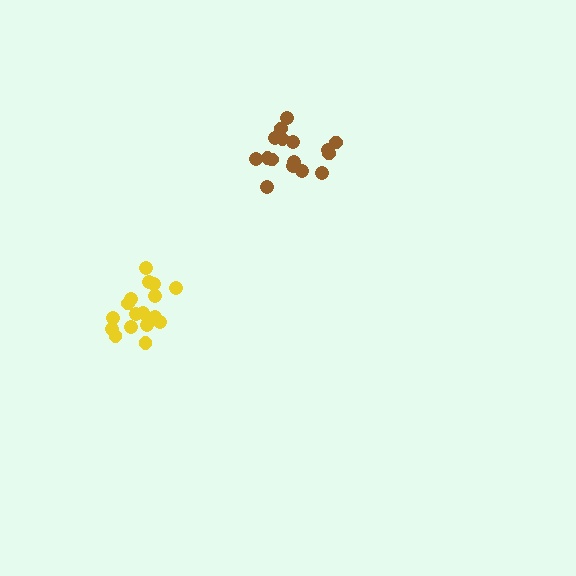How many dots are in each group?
Group 1: 17 dots, Group 2: 16 dots (33 total).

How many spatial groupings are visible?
There are 2 spatial groupings.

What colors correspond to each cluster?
The clusters are colored: yellow, brown.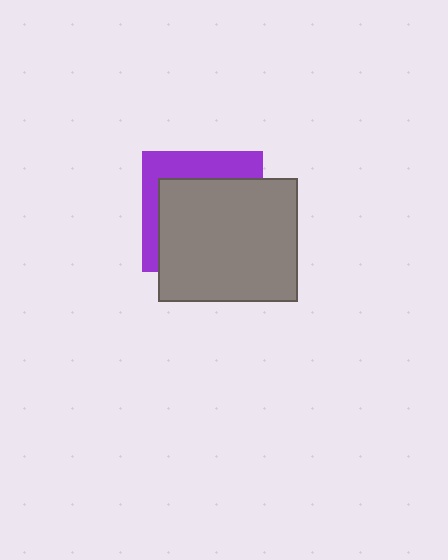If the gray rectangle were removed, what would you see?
You would see the complete purple square.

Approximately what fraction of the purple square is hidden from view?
Roughly 68% of the purple square is hidden behind the gray rectangle.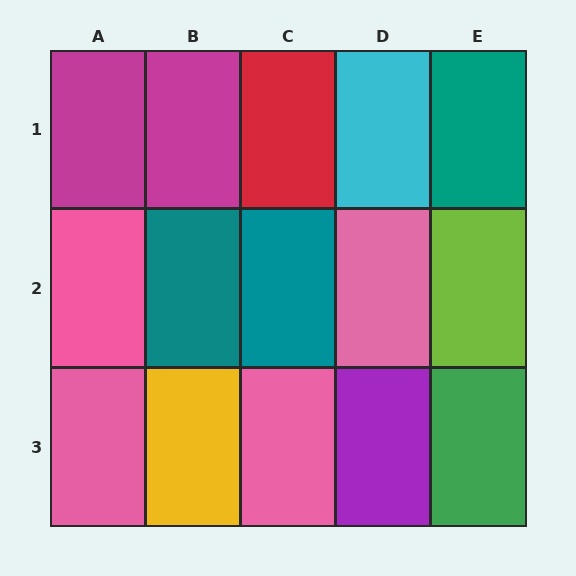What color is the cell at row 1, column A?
Magenta.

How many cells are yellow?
1 cell is yellow.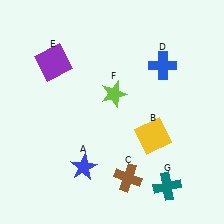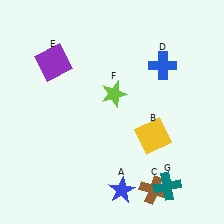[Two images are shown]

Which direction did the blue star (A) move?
The blue star (A) moved right.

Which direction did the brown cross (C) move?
The brown cross (C) moved right.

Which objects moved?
The objects that moved are: the blue star (A), the brown cross (C).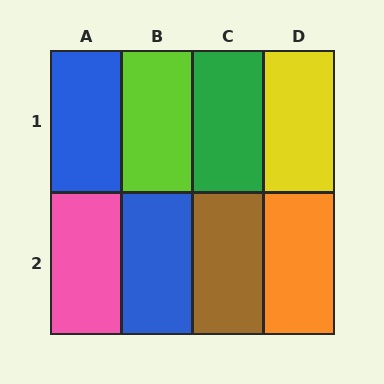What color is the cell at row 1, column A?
Blue.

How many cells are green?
1 cell is green.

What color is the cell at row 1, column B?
Lime.